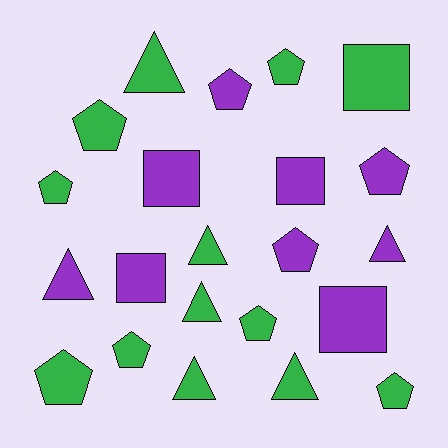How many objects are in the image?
There are 22 objects.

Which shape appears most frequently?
Pentagon, with 10 objects.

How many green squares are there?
There is 1 green square.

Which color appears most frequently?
Green, with 13 objects.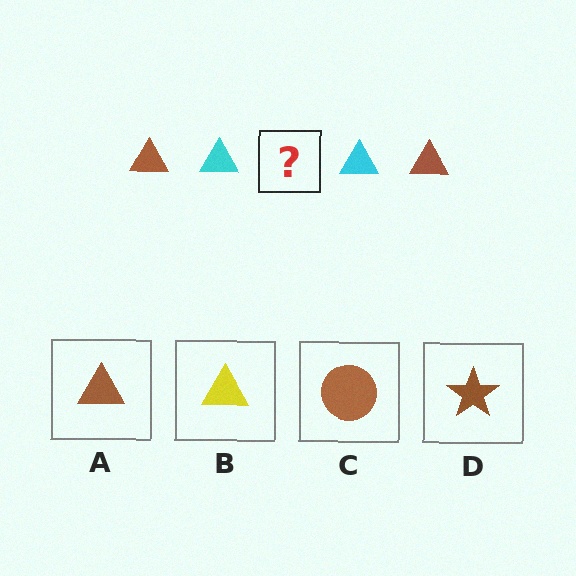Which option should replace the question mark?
Option A.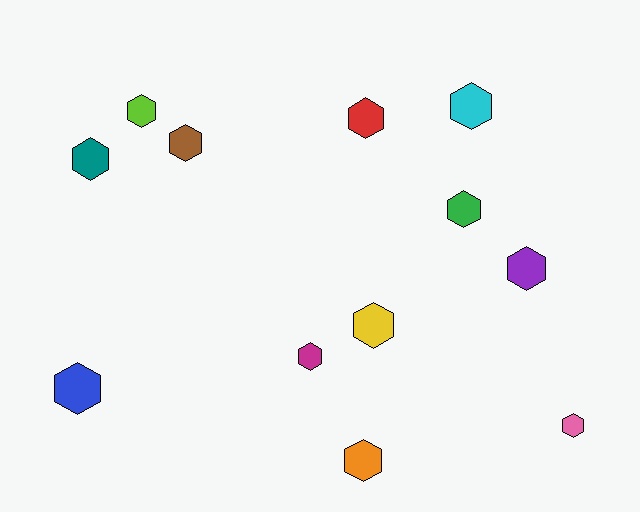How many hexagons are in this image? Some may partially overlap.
There are 12 hexagons.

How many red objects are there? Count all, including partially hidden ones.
There is 1 red object.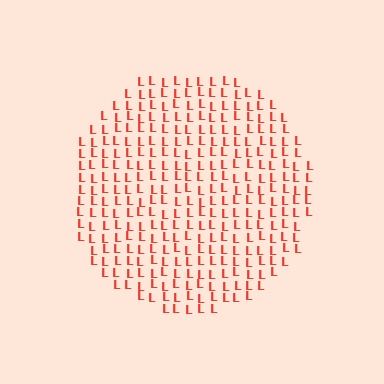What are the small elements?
The small elements are letter L's.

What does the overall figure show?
The overall figure shows a circle.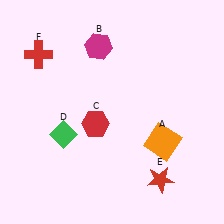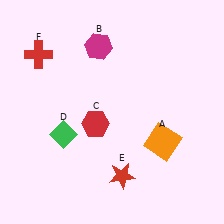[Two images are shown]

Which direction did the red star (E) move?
The red star (E) moved left.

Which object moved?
The red star (E) moved left.